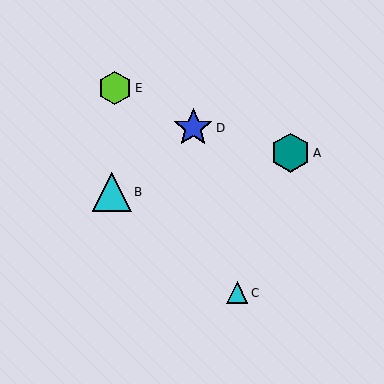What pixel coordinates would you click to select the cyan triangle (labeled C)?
Click at (237, 293) to select the cyan triangle C.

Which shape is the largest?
The teal hexagon (labeled A) is the largest.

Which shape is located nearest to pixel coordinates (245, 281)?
The cyan triangle (labeled C) at (237, 293) is nearest to that location.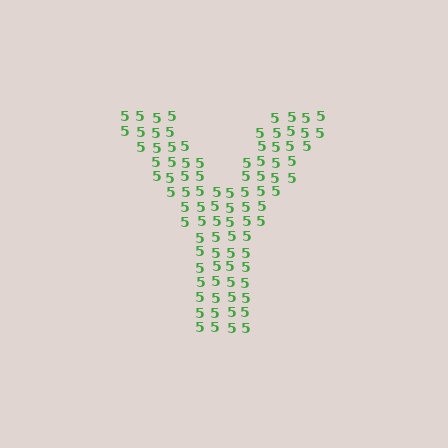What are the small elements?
The small elements are digit 5's.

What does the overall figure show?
The overall figure shows the letter Y.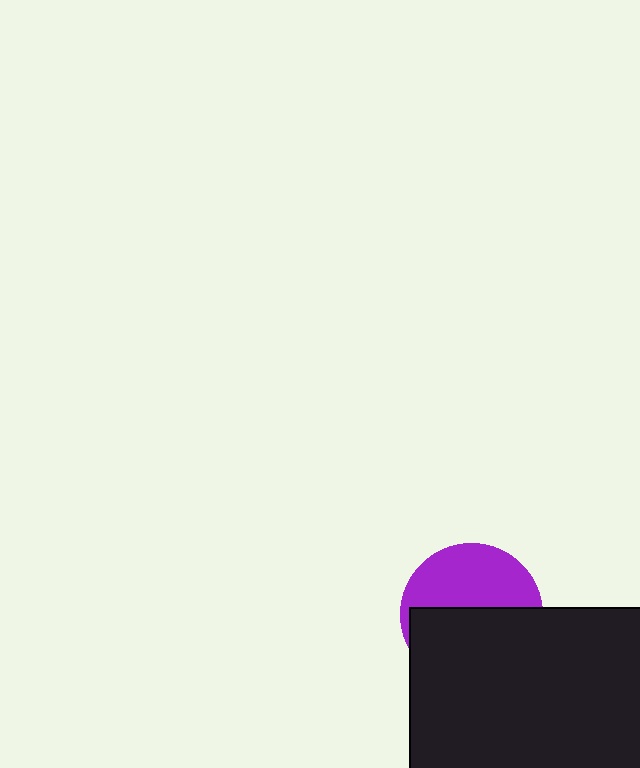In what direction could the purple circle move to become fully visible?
The purple circle could move up. That would shift it out from behind the black rectangle entirely.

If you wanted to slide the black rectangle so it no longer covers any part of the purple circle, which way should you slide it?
Slide it down — that is the most direct way to separate the two shapes.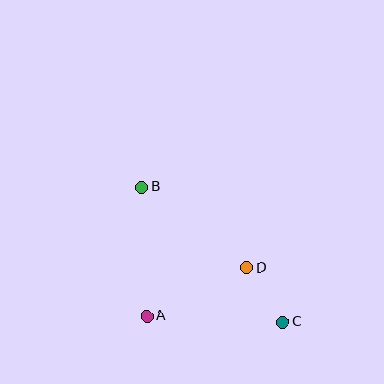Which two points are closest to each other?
Points C and D are closest to each other.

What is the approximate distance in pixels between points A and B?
The distance between A and B is approximately 129 pixels.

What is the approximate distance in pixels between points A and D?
The distance between A and D is approximately 111 pixels.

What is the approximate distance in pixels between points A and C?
The distance between A and C is approximately 136 pixels.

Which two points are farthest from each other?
Points B and C are farthest from each other.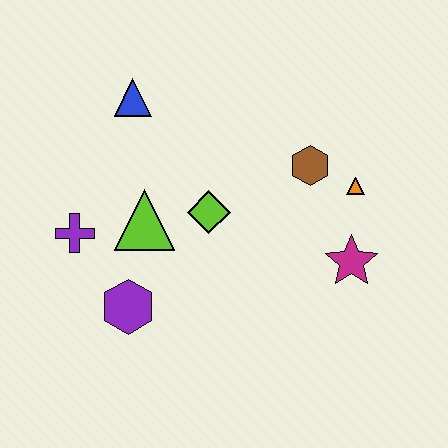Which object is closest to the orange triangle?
The brown hexagon is closest to the orange triangle.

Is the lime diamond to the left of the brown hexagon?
Yes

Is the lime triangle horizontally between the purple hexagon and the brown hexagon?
Yes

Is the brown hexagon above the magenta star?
Yes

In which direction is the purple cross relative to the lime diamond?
The purple cross is to the left of the lime diamond.